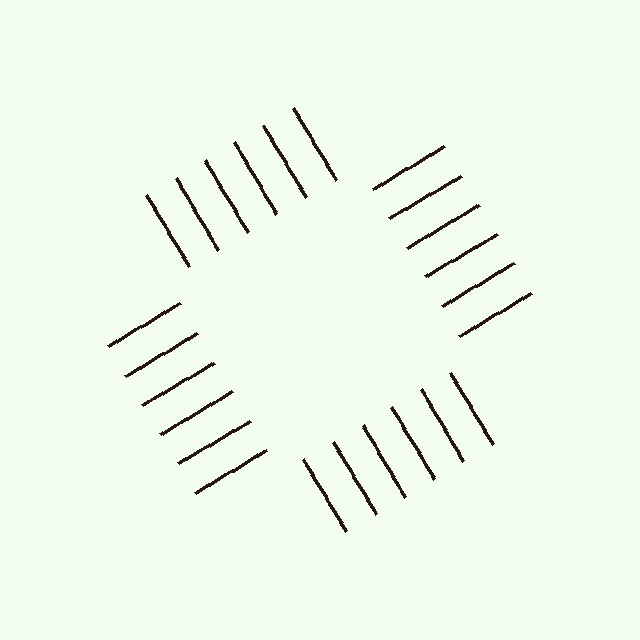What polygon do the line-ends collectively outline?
An illusory square — the line segments terminate on its edges but no continuous stroke is drawn.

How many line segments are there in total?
24 — 6 along each of the 4 edges.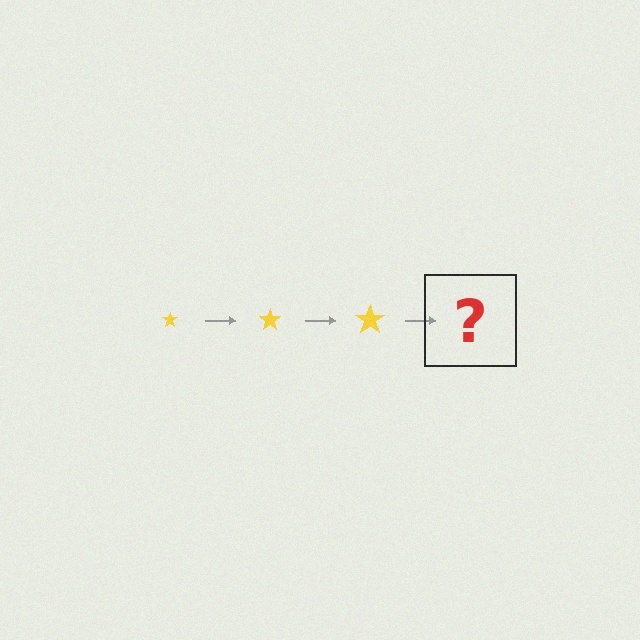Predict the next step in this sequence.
The next step is a yellow star, larger than the previous one.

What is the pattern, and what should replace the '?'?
The pattern is that the star gets progressively larger each step. The '?' should be a yellow star, larger than the previous one.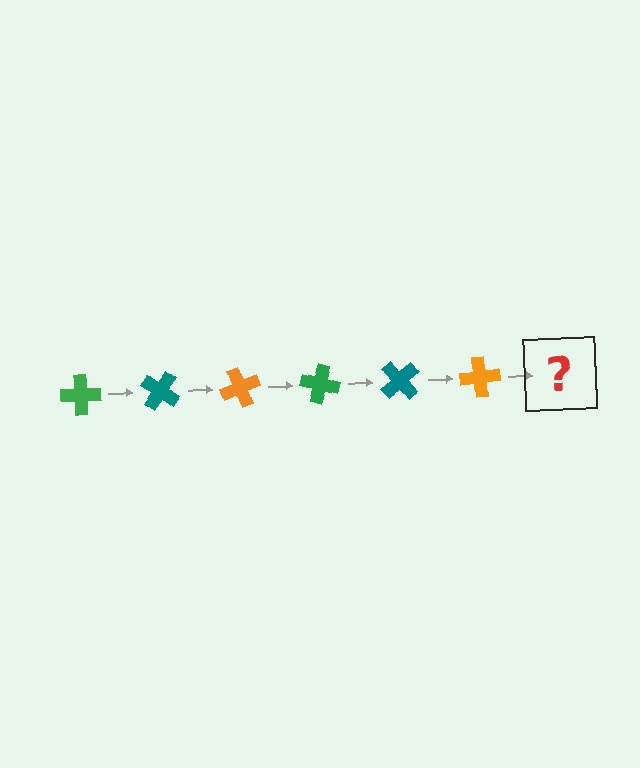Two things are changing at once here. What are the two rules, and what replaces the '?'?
The two rules are that it rotates 35 degrees each step and the color cycles through green, teal, and orange. The '?' should be a green cross, rotated 210 degrees from the start.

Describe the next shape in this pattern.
It should be a green cross, rotated 210 degrees from the start.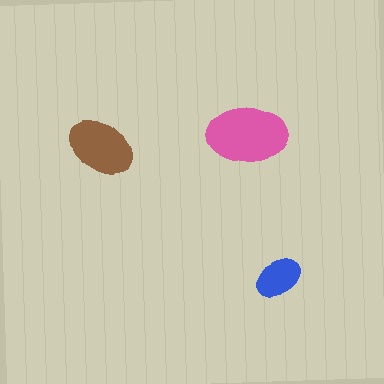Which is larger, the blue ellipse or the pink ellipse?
The pink one.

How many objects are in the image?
There are 3 objects in the image.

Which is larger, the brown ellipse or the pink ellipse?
The pink one.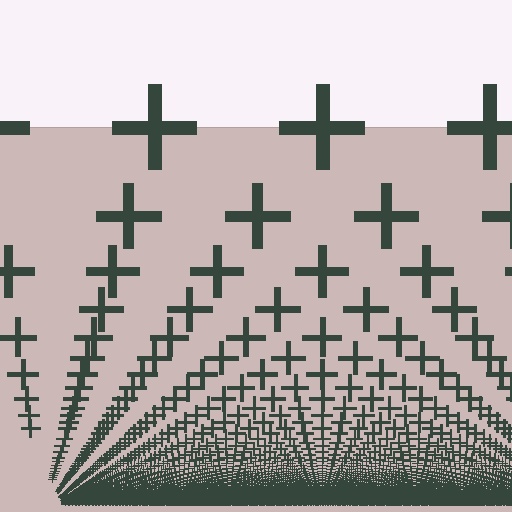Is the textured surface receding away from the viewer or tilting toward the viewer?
The surface appears to tilt toward the viewer. Texture elements get larger and sparser toward the top.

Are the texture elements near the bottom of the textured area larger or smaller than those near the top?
Smaller. The gradient is inverted — elements near the bottom are smaller and denser.